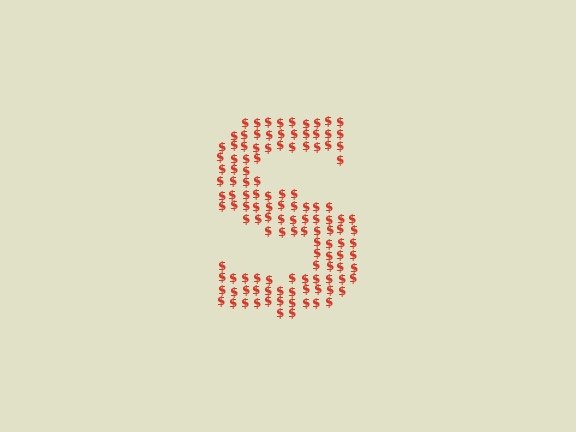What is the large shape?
The large shape is the letter S.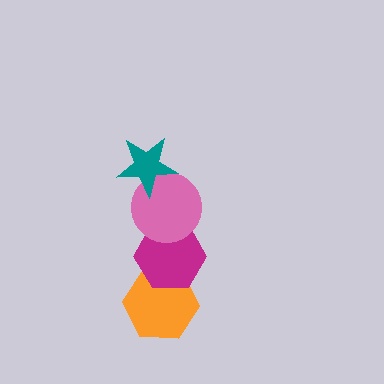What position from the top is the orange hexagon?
The orange hexagon is 4th from the top.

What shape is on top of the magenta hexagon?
The pink circle is on top of the magenta hexagon.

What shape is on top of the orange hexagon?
The magenta hexagon is on top of the orange hexagon.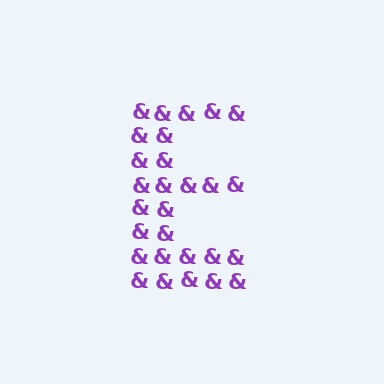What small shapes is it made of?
It is made of small ampersands.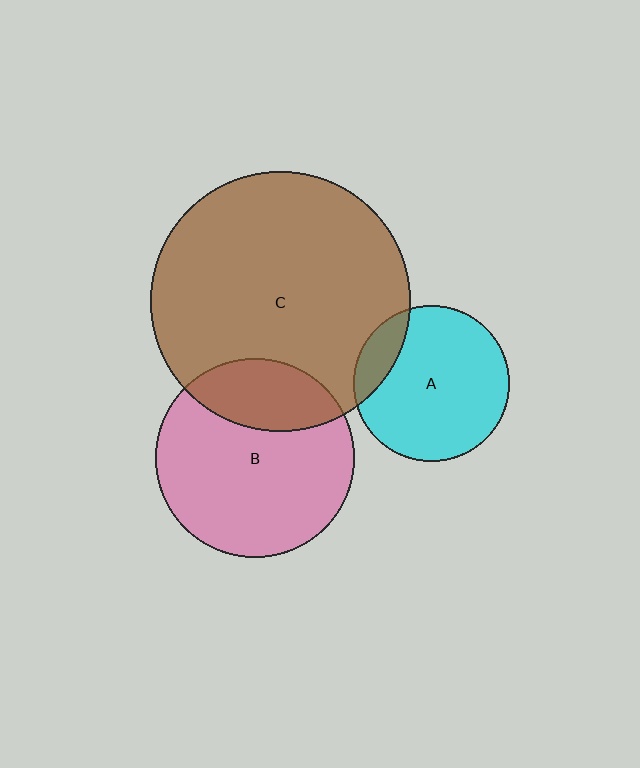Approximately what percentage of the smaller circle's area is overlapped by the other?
Approximately 25%.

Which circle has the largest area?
Circle C (brown).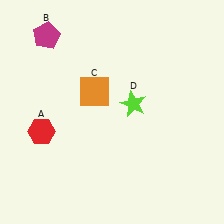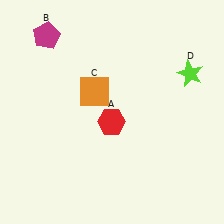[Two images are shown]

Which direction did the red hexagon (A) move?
The red hexagon (A) moved right.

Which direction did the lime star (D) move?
The lime star (D) moved right.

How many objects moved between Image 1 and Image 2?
2 objects moved between the two images.